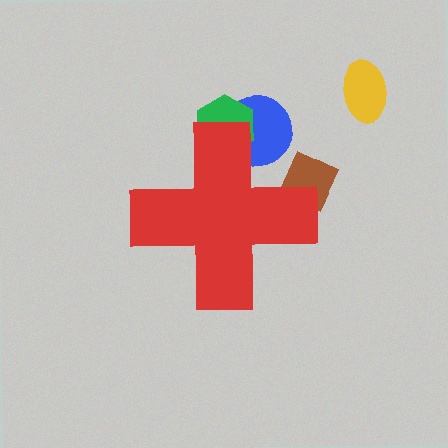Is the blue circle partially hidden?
Yes, the blue circle is partially hidden behind the red cross.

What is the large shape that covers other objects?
A red cross.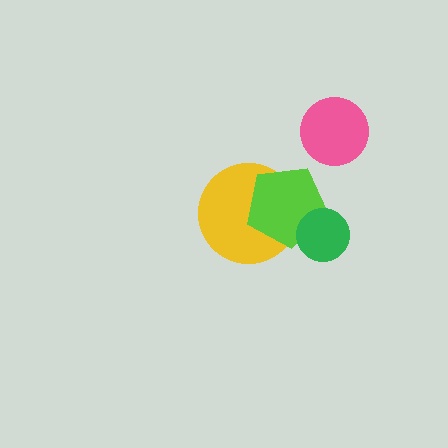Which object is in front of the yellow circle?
The lime pentagon is in front of the yellow circle.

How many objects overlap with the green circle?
1 object overlaps with the green circle.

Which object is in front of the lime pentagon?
The green circle is in front of the lime pentagon.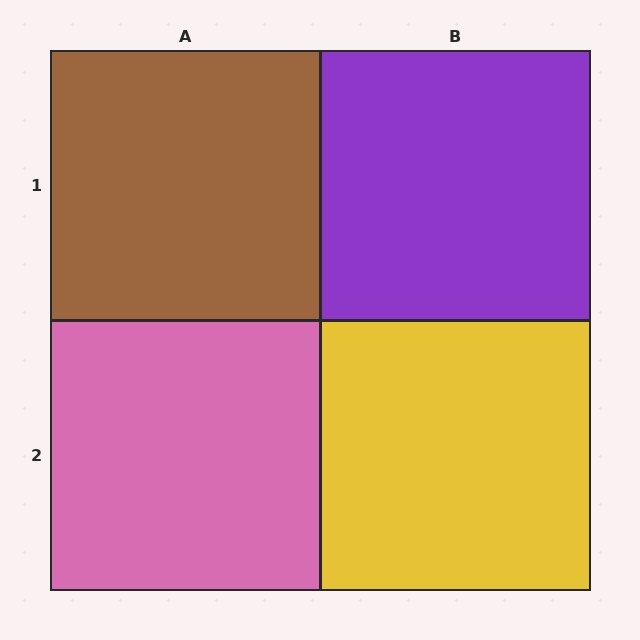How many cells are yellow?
1 cell is yellow.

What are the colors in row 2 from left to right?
Pink, yellow.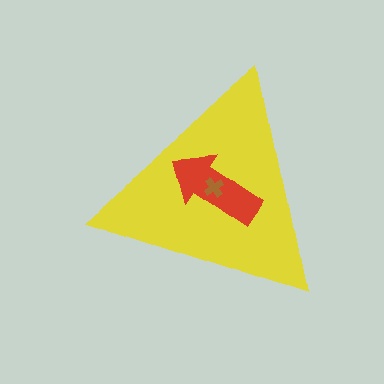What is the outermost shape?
The yellow triangle.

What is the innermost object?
The brown cross.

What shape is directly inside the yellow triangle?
The red arrow.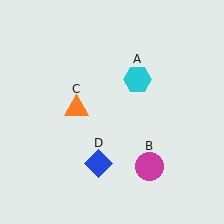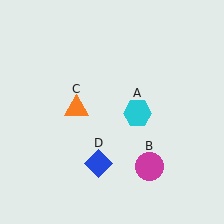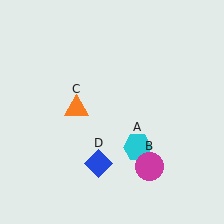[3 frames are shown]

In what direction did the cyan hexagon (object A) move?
The cyan hexagon (object A) moved down.